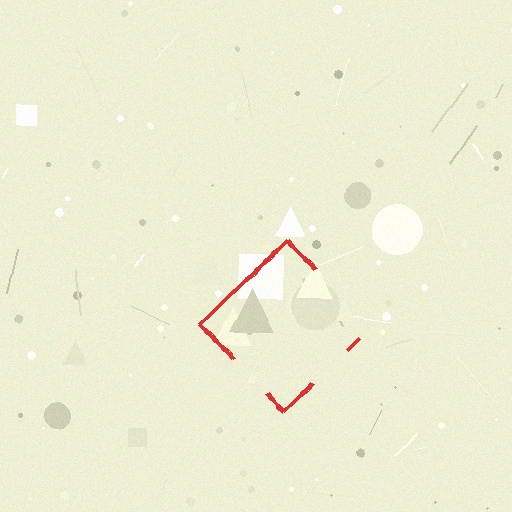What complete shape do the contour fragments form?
The contour fragments form a diamond.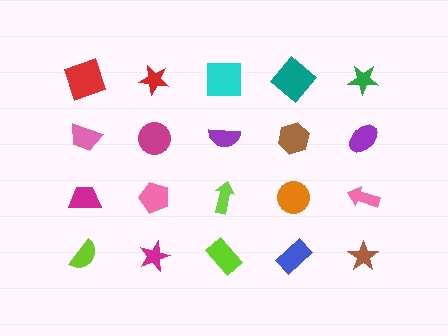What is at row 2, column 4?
A brown hexagon.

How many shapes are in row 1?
5 shapes.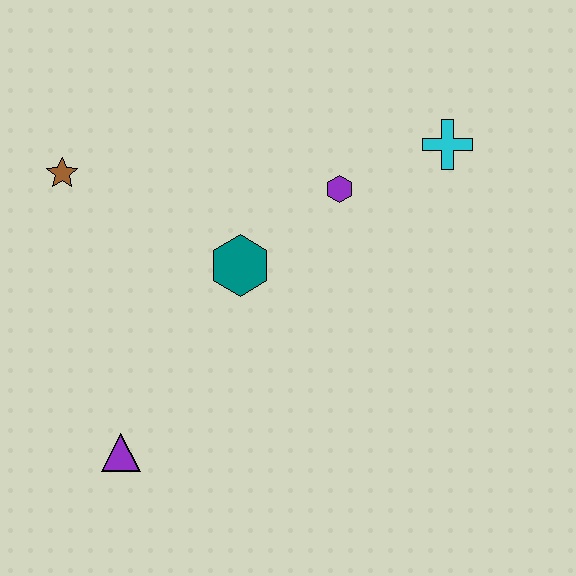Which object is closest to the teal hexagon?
The purple hexagon is closest to the teal hexagon.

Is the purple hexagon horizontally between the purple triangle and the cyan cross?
Yes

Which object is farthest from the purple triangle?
The cyan cross is farthest from the purple triangle.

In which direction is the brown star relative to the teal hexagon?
The brown star is to the left of the teal hexagon.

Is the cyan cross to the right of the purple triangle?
Yes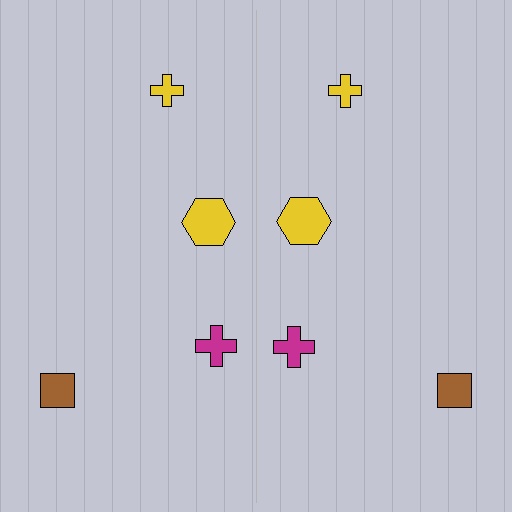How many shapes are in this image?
There are 8 shapes in this image.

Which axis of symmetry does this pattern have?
The pattern has a vertical axis of symmetry running through the center of the image.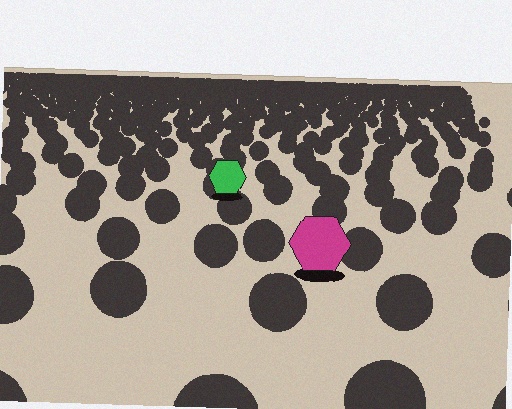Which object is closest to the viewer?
The magenta hexagon is closest. The texture marks near it are larger and more spread out.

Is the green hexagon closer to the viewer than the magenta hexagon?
No. The magenta hexagon is closer — you can tell from the texture gradient: the ground texture is coarser near it.